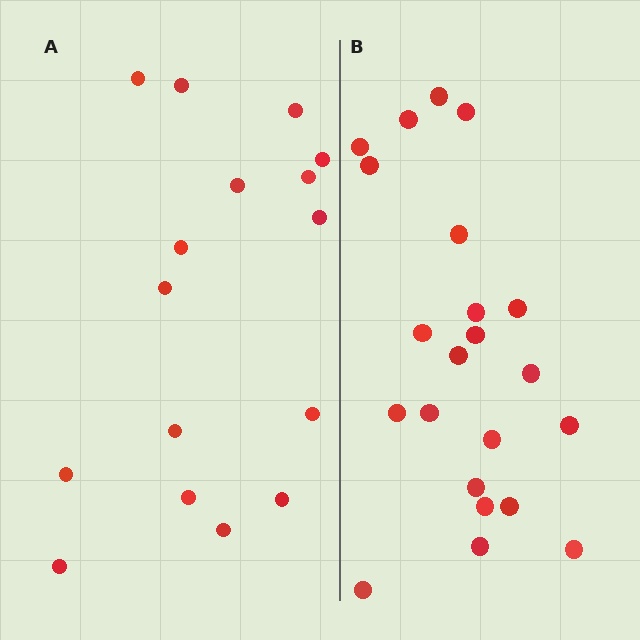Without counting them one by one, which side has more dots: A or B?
Region B (the right region) has more dots.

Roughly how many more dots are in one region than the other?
Region B has about 6 more dots than region A.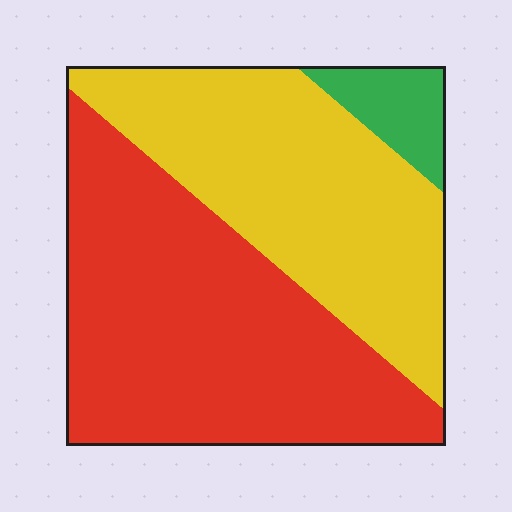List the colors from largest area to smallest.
From largest to smallest: red, yellow, green.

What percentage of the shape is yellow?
Yellow takes up about two fifths (2/5) of the shape.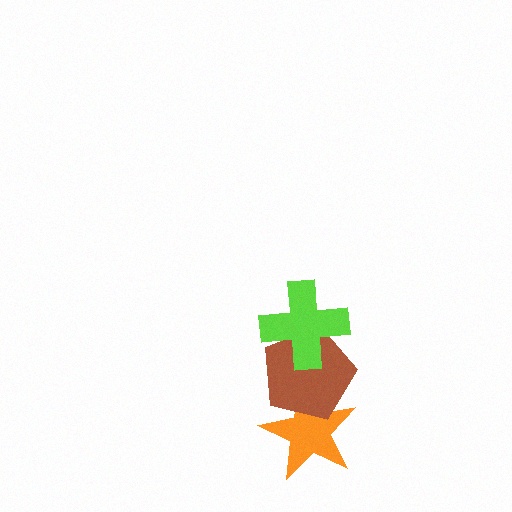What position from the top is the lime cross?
The lime cross is 1st from the top.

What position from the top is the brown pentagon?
The brown pentagon is 2nd from the top.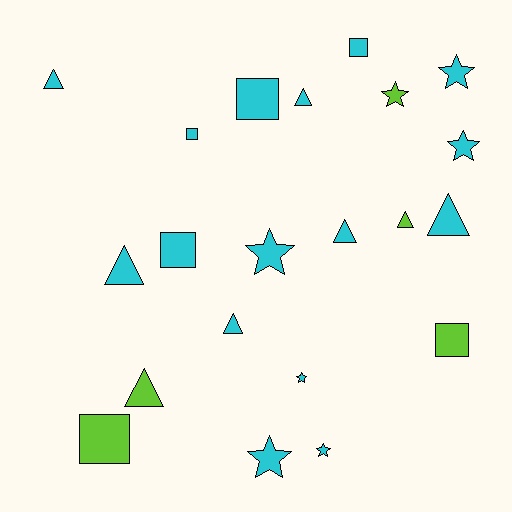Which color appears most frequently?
Cyan, with 16 objects.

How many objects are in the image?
There are 21 objects.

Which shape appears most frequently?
Triangle, with 8 objects.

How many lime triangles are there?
There are 2 lime triangles.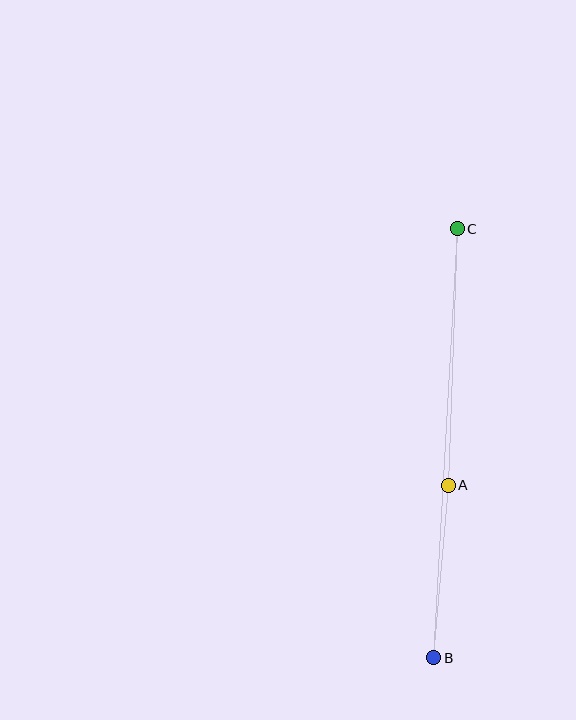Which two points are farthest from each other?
Points B and C are farthest from each other.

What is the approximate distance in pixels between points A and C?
The distance between A and C is approximately 257 pixels.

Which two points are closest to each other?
Points A and B are closest to each other.